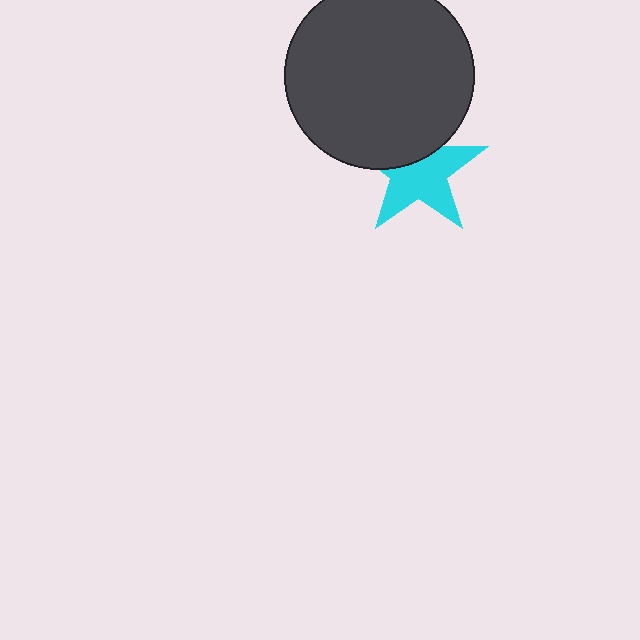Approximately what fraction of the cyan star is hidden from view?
Roughly 37% of the cyan star is hidden behind the dark gray circle.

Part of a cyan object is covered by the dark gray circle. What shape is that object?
It is a star.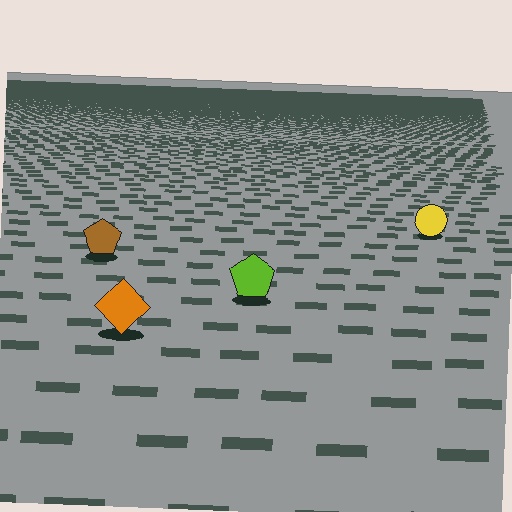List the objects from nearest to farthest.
From nearest to farthest: the orange diamond, the lime pentagon, the brown pentagon, the yellow circle.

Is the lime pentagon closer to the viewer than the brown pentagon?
Yes. The lime pentagon is closer — you can tell from the texture gradient: the ground texture is coarser near it.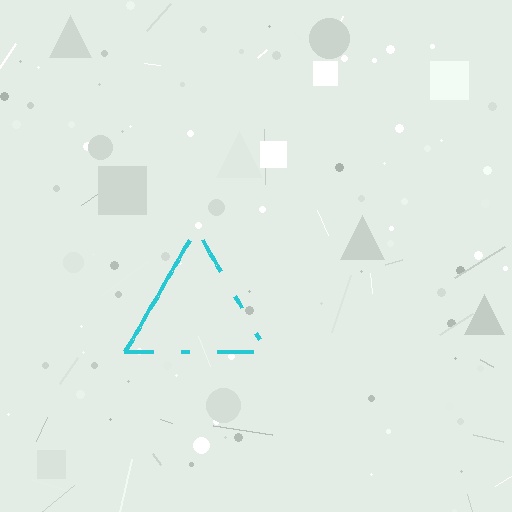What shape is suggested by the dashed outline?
The dashed outline suggests a triangle.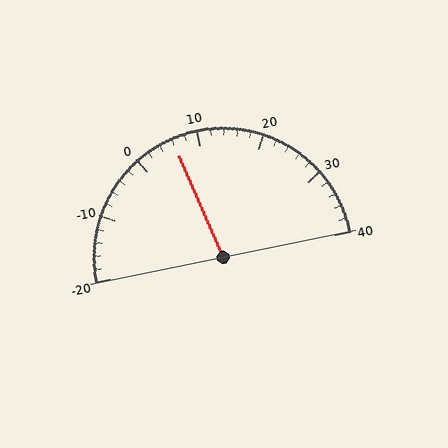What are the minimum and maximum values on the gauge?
The gauge ranges from -20 to 40.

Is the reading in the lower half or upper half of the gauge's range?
The reading is in the lower half of the range (-20 to 40).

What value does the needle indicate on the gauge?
The needle indicates approximately 6.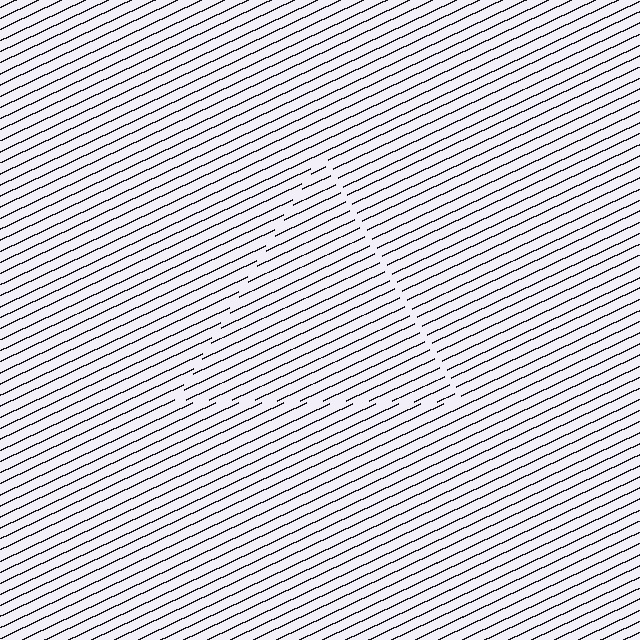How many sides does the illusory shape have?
3 sides — the line-ends trace a triangle.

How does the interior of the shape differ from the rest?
The interior of the shape contains the same grating, shifted by half a period — the contour is defined by the phase discontinuity where line-ends from the inner and outer gratings abut.